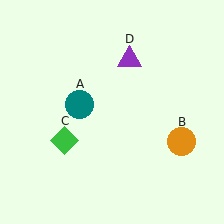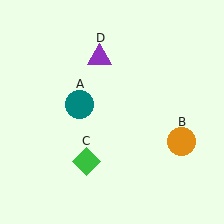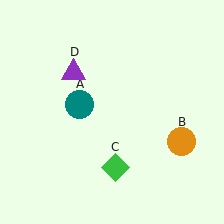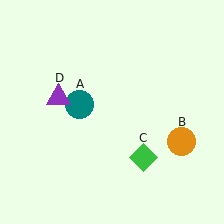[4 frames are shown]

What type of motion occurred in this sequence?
The green diamond (object C), purple triangle (object D) rotated counterclockwise around the center of the scene.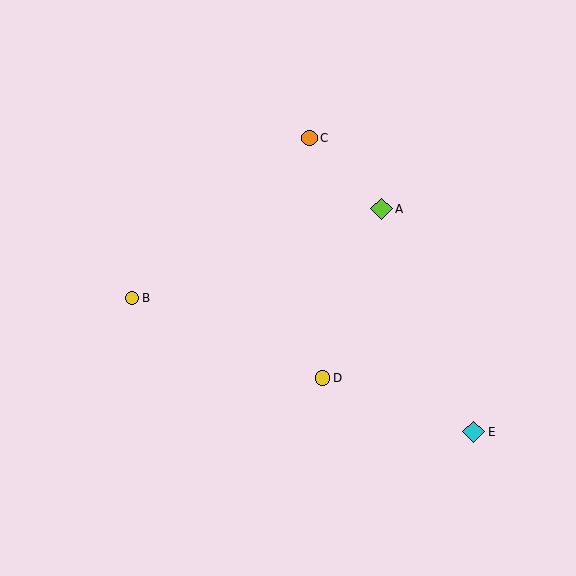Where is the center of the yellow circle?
The center of the yellow circle is at (132, 298).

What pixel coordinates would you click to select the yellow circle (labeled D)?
Click at (323, 378) to select the yellow circle D.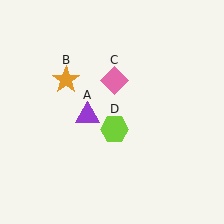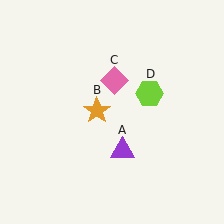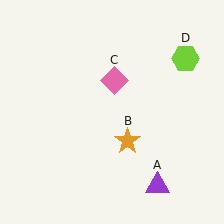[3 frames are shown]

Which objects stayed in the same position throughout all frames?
Pink diamond (object C) remained stationary.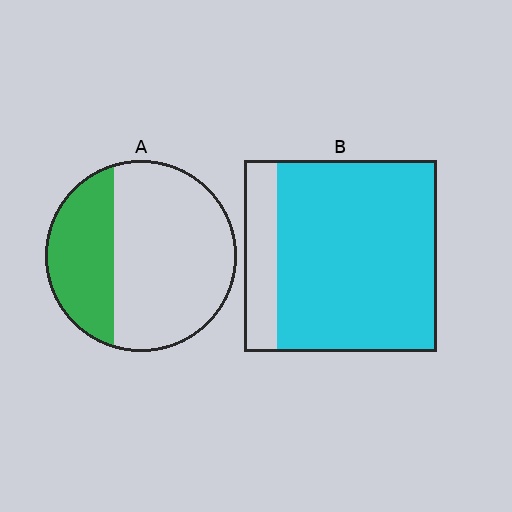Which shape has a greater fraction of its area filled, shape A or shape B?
Shape B.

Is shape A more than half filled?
No.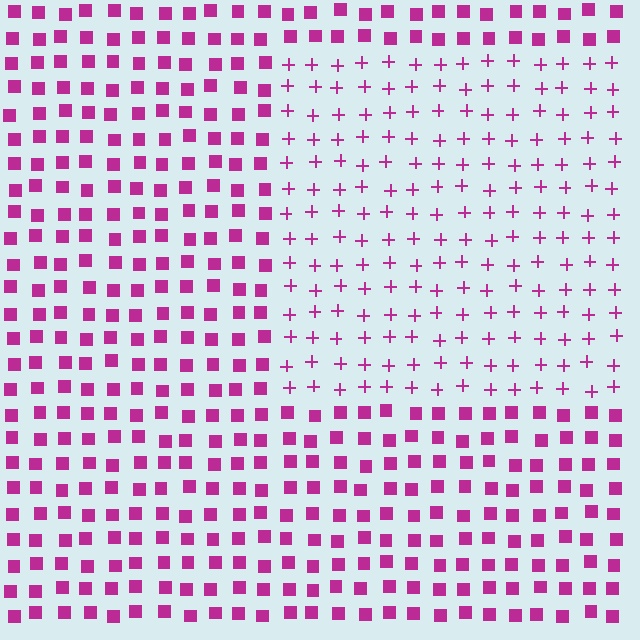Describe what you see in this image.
The image is filled with small magenta elements arranged in a uniform grid. A rectangle-shaped region contains plus signs, while the surrounding area contains squares. The boundary is defined purely by the change in element shape.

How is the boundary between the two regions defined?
The boundary is defined by a change in element shape: plus signs inside vs. squares outside. All elements share the same color and spacing.